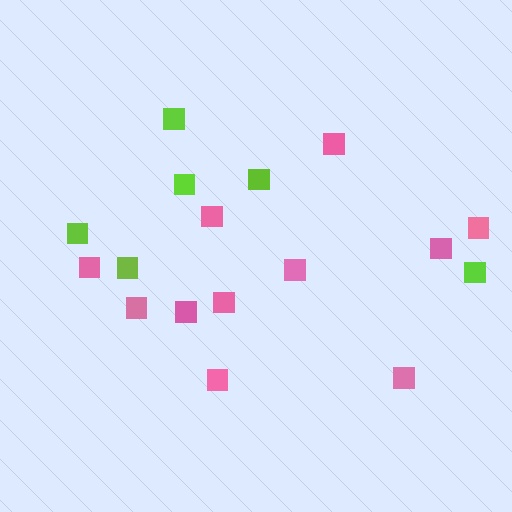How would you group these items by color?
There are 2 groups: one group of pink squares (11) and one group of lime squares (6).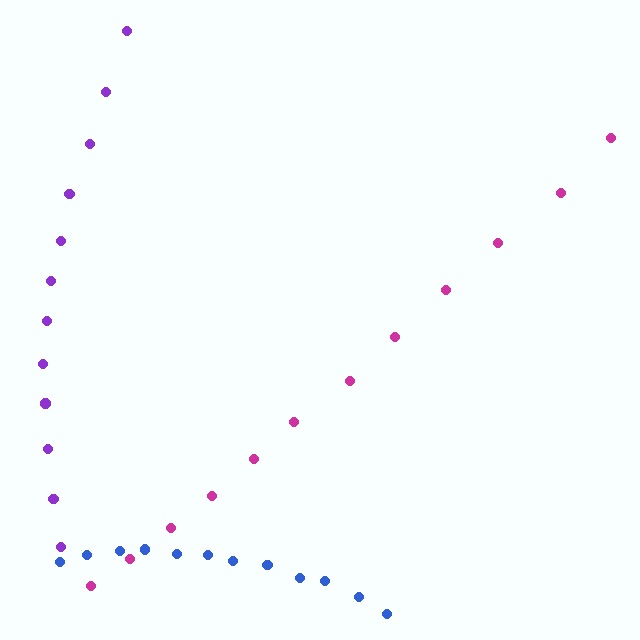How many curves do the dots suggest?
There are 3 distinct paths.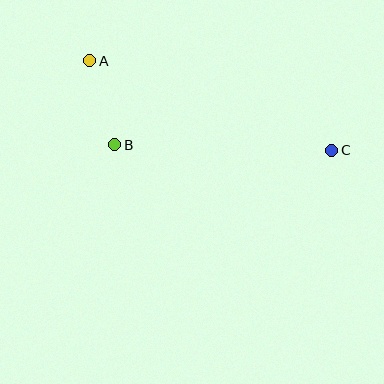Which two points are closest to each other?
Points A and B are closest to each other.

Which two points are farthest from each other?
Points A and C are farthest from each other.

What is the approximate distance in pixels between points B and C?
The distance between B and C is approximately 217 pixels.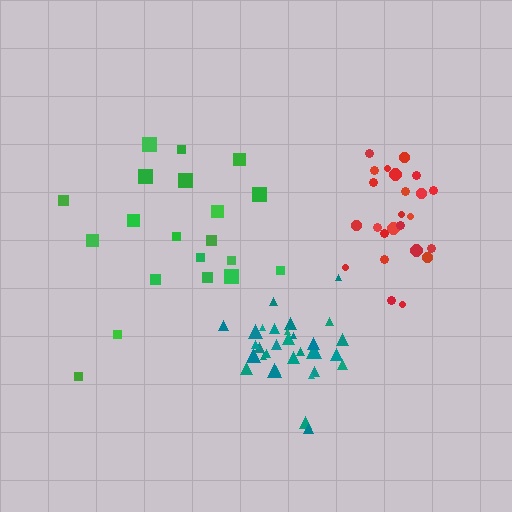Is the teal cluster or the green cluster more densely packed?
Teal.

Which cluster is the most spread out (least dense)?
Green.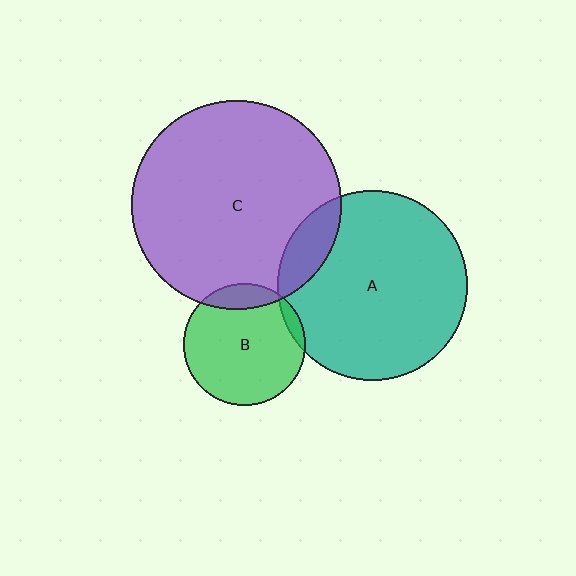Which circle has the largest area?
Circle C (purple).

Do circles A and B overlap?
Yes.